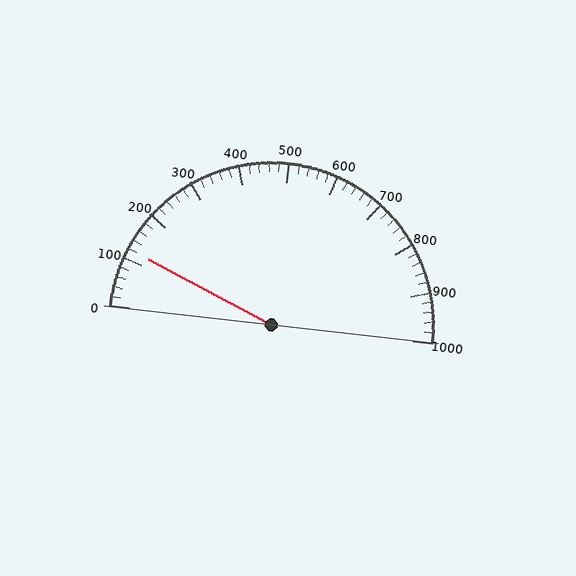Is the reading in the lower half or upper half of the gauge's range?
The reading is in the lower half of the range (0 to 1000).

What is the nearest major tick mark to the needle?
The nearest major tick mark is 100.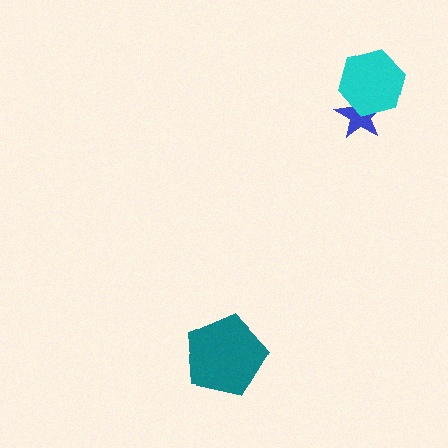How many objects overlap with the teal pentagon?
0 objects overlap with the teal pentagon.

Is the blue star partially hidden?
Yes, it is partially covered by another shape.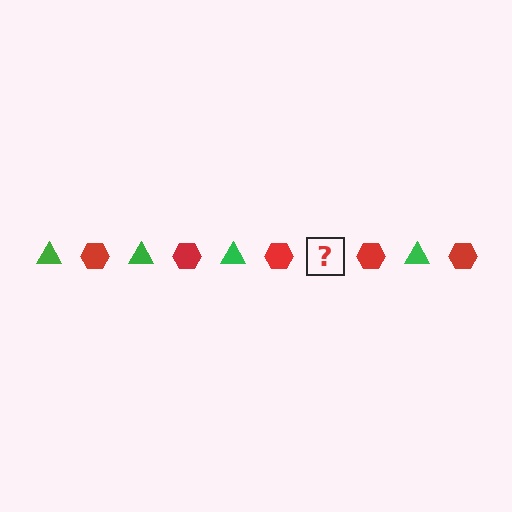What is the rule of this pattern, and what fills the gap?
The rule is that the pattern alternates between green triangle and red hexagon. The gap should be filled with a green triangle.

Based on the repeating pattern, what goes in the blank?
The blank should be a green triangle.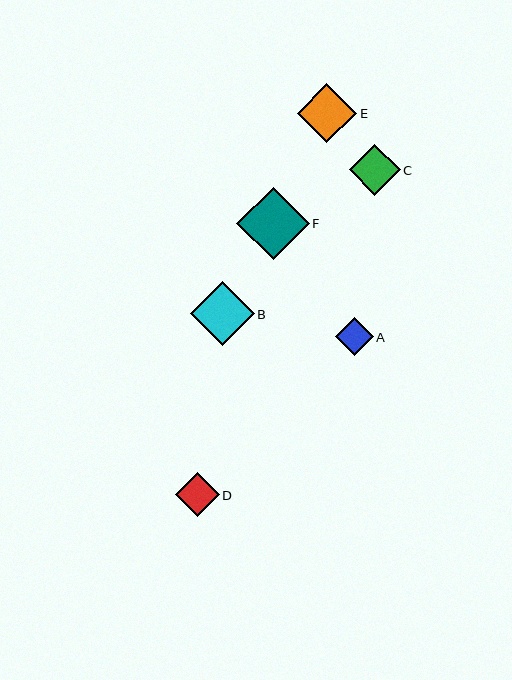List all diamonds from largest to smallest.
From largest to smallest: F, B, E, C, D, A.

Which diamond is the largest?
Diamond F is the largest with a size of approximately 72 pixels.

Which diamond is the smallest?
Diamond A is the smallest with a size of approximately 38 pixels.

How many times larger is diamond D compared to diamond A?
Diamond D is approximately 1.2 times the size of diamond A.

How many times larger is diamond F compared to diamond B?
Diamond F is approximately 1.1 times the size of diamond B.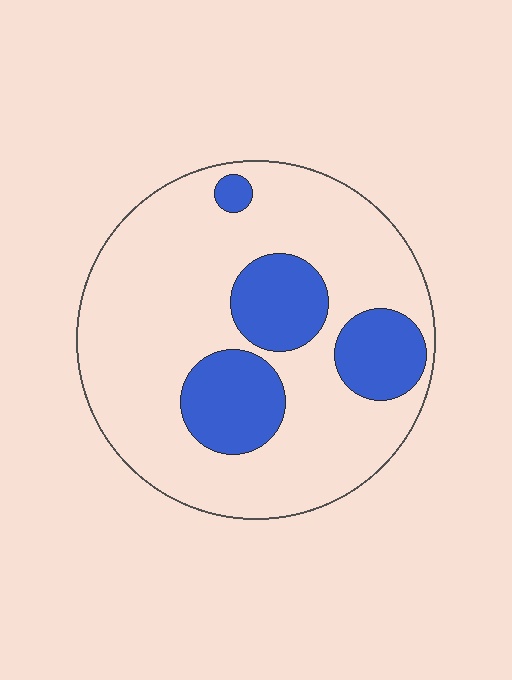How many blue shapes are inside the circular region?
4.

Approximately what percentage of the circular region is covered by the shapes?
Approximately 25%.